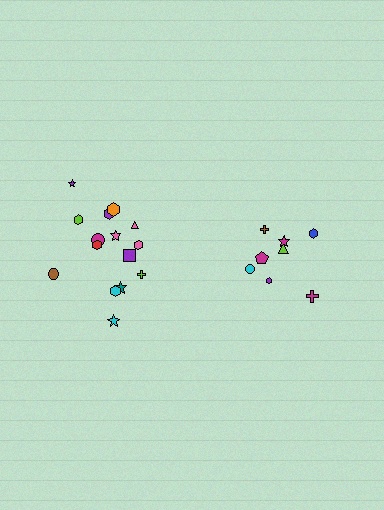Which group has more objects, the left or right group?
The left group.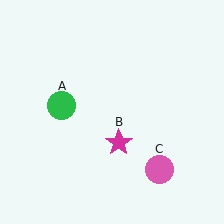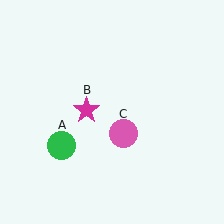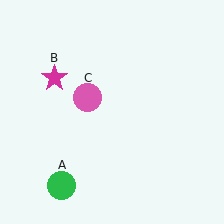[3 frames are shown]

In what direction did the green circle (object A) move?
The green circle (object A) moved down.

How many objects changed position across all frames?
3 objects changed position: green circle (object A), magenta star (object B), pink circle (object C).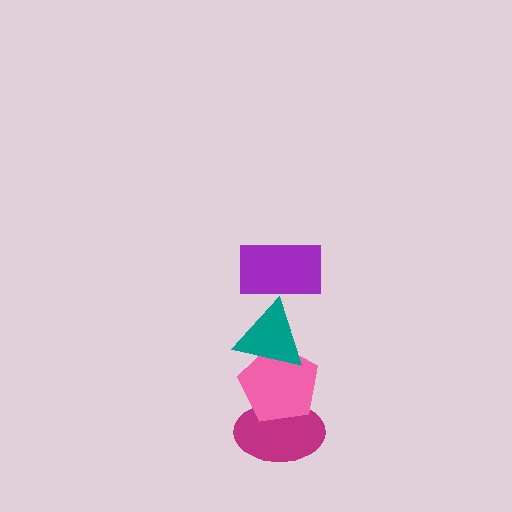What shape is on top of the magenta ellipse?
The pink pentagon is on top of the magenta ellipse.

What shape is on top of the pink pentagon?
The teal triangle is on top of the pink pentagon.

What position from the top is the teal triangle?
The teal triangle is 2nd from the top.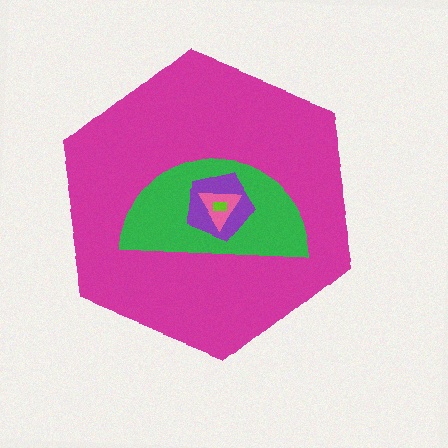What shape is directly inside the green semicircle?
The purple pentagon.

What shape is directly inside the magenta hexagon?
The green semicircle.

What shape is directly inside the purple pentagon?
The pink triangle.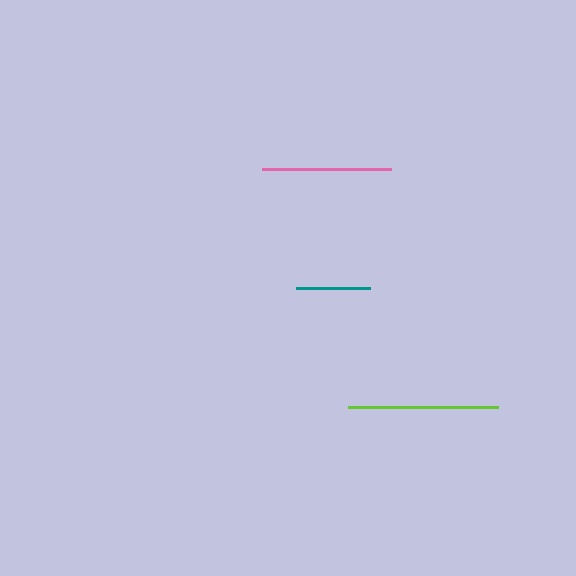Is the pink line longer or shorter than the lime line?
The lime line is longer than the pink line.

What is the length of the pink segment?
The pink segment is approximately 129 pixels long.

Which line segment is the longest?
The lime line is the longest at approximately 149 pixels.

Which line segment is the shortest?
The teal line is the shortest at approximately 74 pixels.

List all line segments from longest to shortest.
From longest to shortest: lime, pink, teal.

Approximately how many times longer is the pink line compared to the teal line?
The pink line is approximately 1.8 times the length of the teal line.